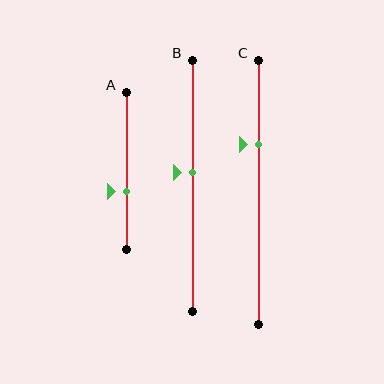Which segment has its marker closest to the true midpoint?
Segment B has its marker closest to the true midpoint.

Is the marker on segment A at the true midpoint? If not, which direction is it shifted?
No, the marker on segment A is shifted downward by about 13% of the segment length.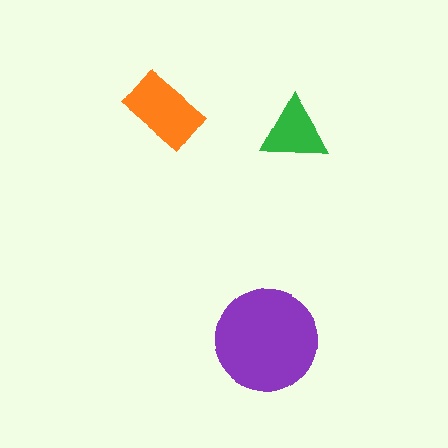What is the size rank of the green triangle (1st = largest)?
3rd.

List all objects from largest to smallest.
The purple circle, the orange rectangle, the green triangle.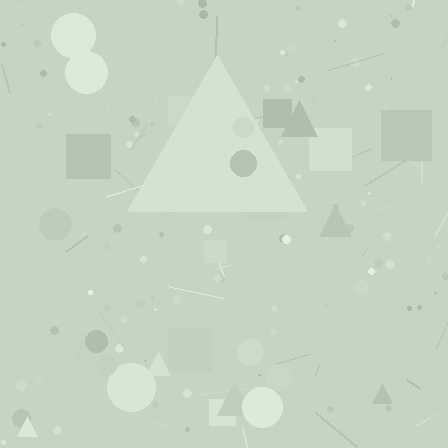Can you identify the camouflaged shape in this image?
The camouflaged shape is a triangle.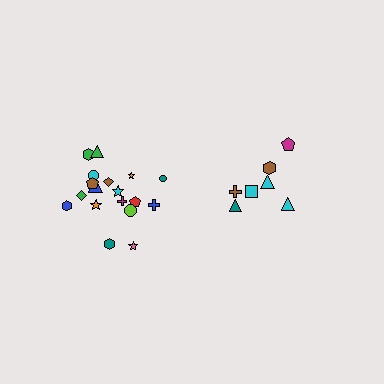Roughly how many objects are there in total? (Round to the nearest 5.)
Roughly 25 objects in total.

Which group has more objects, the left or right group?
The left group.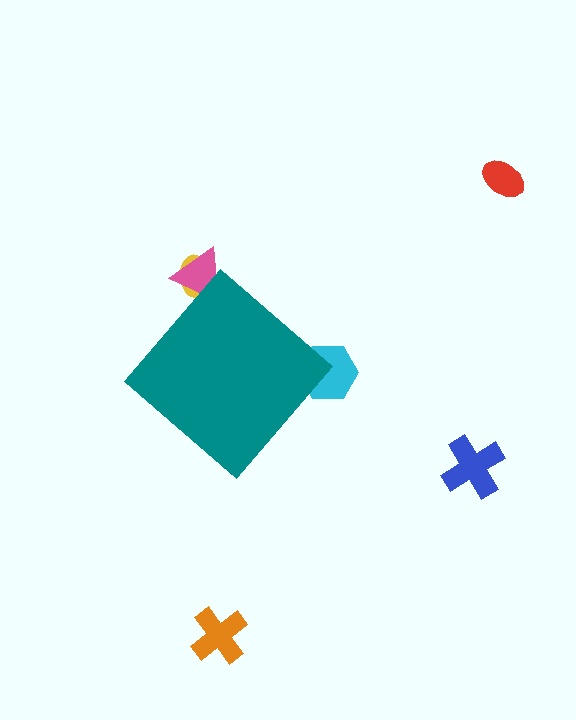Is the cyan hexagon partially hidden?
Yes, the cyan hexagon is partially hidden behind the teal diamond.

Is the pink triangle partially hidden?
Yes, the pink triangle is partially hidden behind the teal diamond.